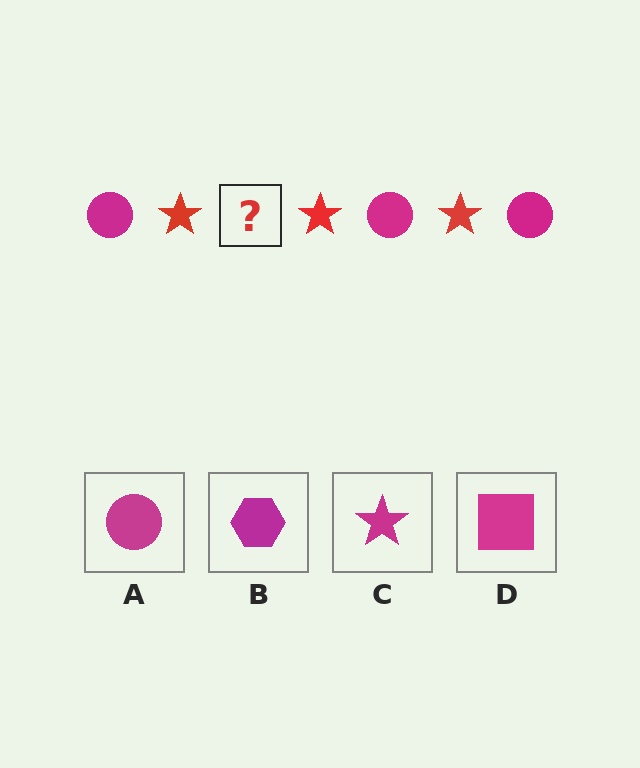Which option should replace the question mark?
Option A.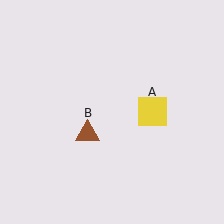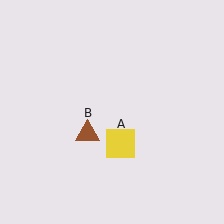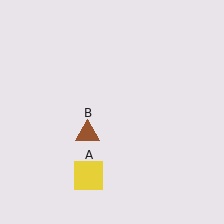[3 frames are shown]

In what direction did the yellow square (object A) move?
The yellow square (object A) moved down and to the left.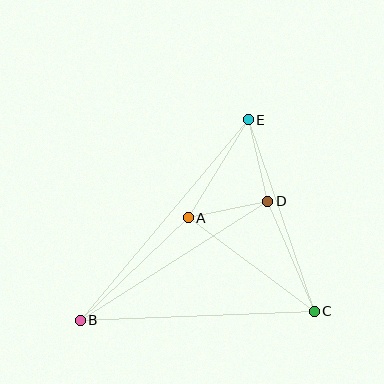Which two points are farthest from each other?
Points B and E are farthest from each other.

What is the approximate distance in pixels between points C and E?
The distance between C and E is approximately 202 pixels.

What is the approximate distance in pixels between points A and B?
The distance between A and B is approximately 149 pixels.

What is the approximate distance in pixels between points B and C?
The distance between B and C is approximately 234 pixels.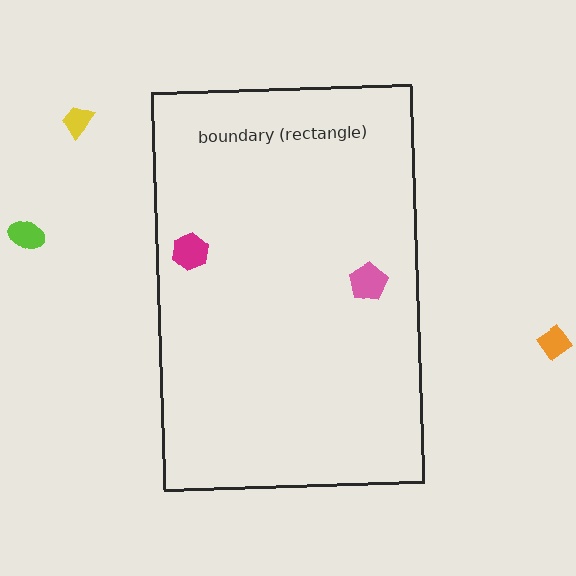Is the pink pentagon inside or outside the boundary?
Inside.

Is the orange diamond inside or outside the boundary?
Outside.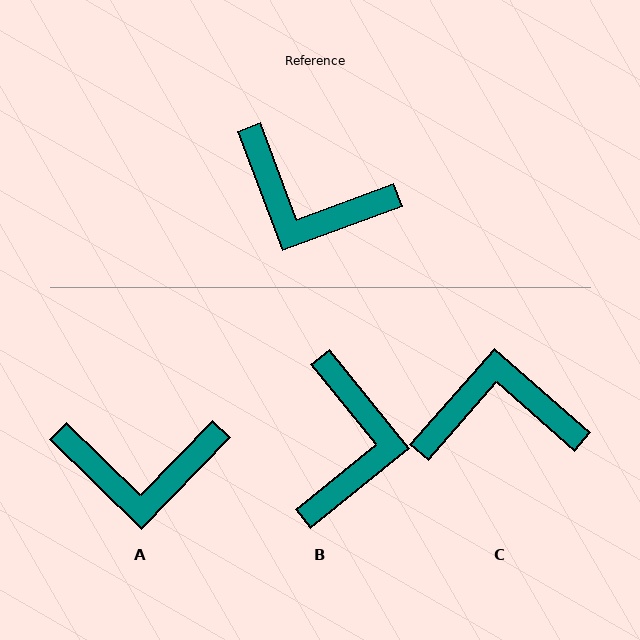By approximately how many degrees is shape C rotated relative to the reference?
Approximately 152 degrees clockwise.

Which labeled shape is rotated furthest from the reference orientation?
C, about 152 degrees away.